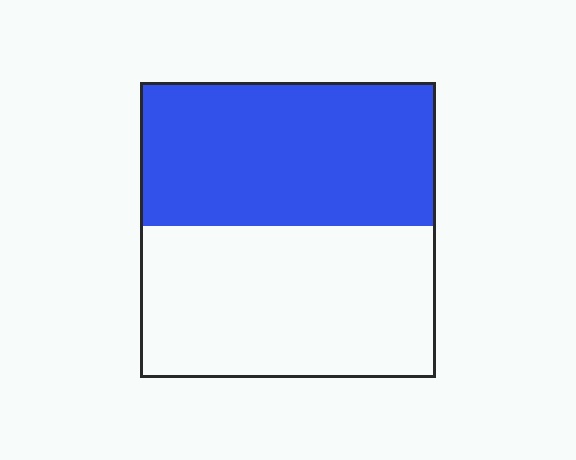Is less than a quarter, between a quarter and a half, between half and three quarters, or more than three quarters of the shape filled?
Between a quarter and a half.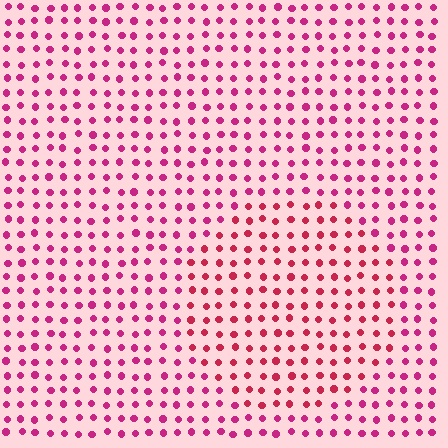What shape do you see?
I see a circle.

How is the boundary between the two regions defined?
The boundary is defined purely by a slight shift in hue (about 21 degrees). Spacing, size, and orientation are identical on both sides.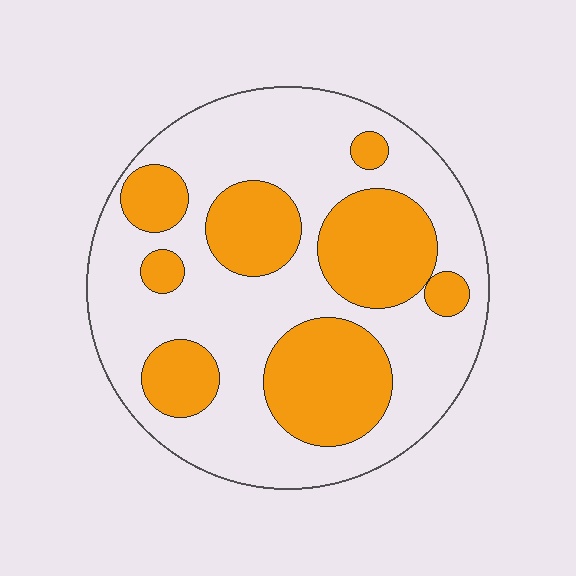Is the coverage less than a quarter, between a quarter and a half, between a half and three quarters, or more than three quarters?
Between a quarter and a half.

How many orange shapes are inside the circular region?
8.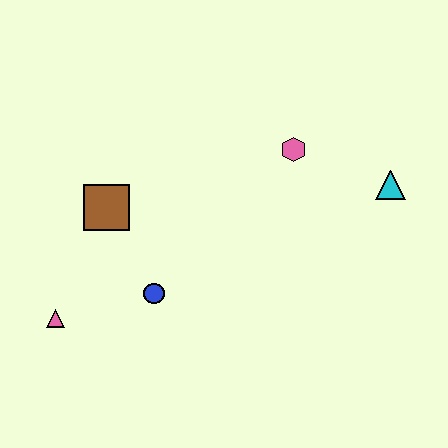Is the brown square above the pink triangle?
Yes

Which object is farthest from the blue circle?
The cyan triangle is farthest from the blue circle.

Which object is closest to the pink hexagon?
The cyan triangle is closest to the pink hexagon.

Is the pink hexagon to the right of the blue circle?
Yes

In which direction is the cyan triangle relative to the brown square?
The cyan triangle is to the right of the brown square.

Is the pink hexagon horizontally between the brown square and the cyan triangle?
Yes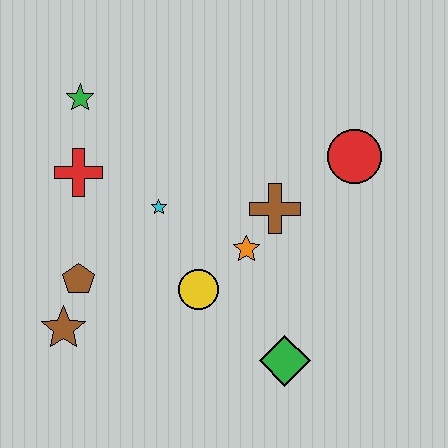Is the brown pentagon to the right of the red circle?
No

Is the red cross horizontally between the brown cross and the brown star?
Yes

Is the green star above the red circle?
Yes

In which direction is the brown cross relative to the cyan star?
The brown cross is to the right of the cyan star.